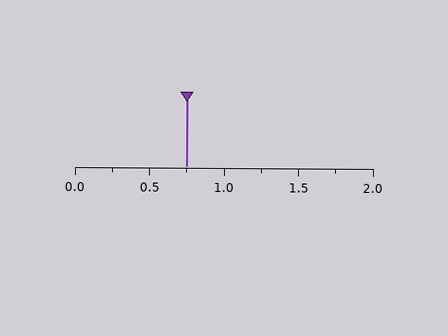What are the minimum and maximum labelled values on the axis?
The axis runs from 0.0 to 2.0.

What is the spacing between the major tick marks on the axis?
The major ticks are spaced 0.5 apart.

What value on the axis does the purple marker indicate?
The marker indicates approximately 0.75.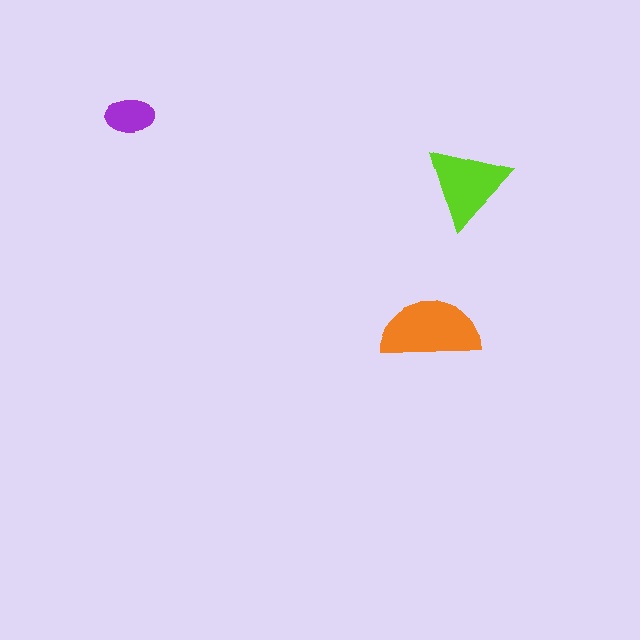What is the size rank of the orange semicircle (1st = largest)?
1st.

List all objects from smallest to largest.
The purple ellipse, the lime triangle, the orange semicircle.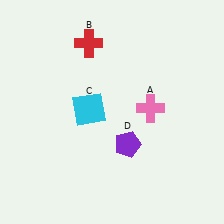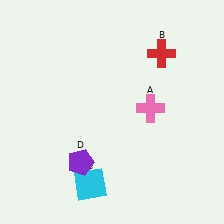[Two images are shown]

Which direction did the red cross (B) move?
The red cross (B) moved right.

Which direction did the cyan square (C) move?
The cyan square (C) moved down.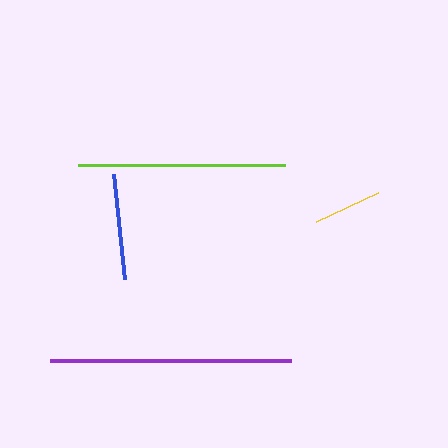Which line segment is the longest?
The purple line is the longest at approximately 240 pixels.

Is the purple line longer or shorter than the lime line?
The purple line is longer than the lime line.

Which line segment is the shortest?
The yellow line is the shortest at approximately 69 pixels.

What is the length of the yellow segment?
The yellow segment is approximately 69 pixels long.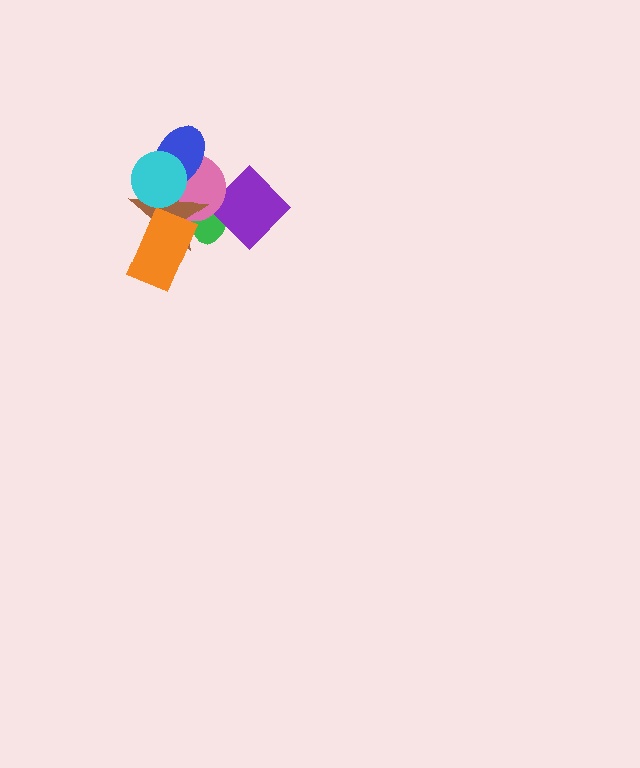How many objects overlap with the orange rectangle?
1 object overlaps with the orange rectangle.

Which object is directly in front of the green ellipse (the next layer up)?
The purple diamond is directly in front of the green ellipse.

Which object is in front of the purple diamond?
The pink circle is in front of the purple diamond.